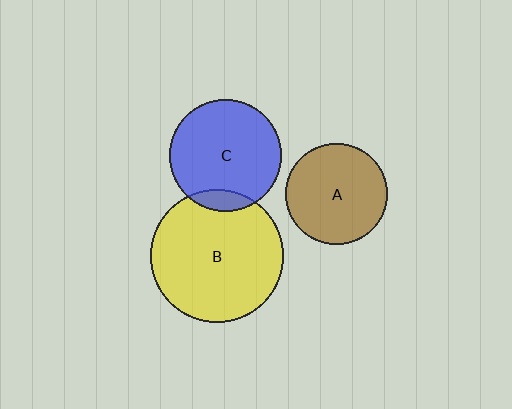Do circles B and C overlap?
Yes.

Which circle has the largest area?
Circle B (yellow).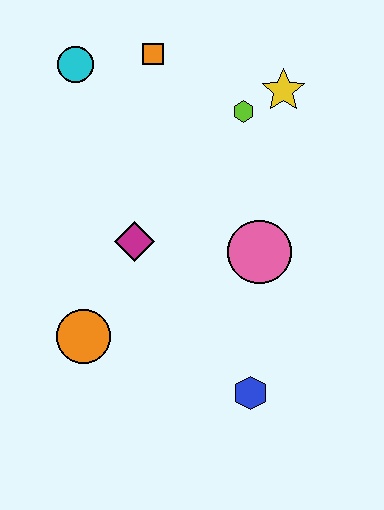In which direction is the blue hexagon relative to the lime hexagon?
The blue hexagon is below the lime hexagon.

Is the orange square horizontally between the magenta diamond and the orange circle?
No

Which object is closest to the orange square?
The cyan circle is closest to the orange square.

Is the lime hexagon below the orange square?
Yes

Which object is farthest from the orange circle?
The yellow star is farthest from the orange circle.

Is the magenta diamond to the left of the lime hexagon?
Yes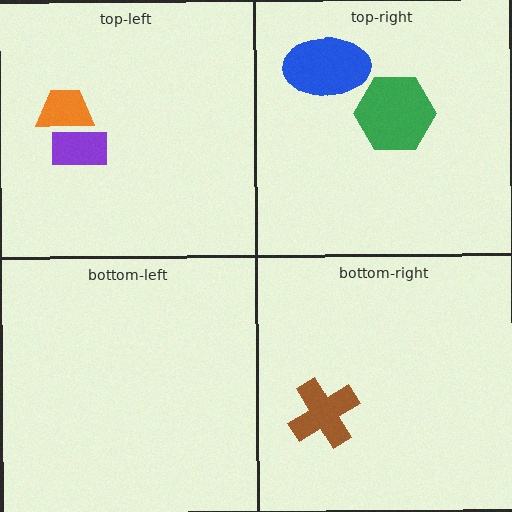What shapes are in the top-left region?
The orange trapezoid, the purple rectangle.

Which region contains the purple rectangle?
The top-left region.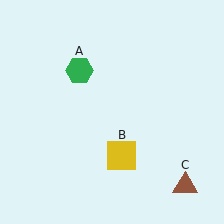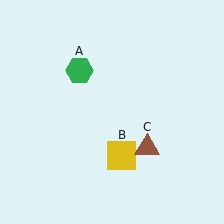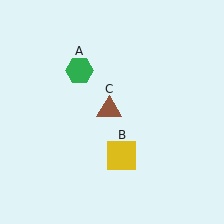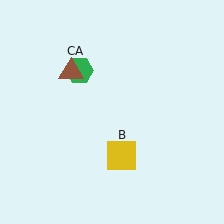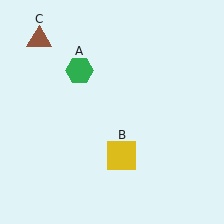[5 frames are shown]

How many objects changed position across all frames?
1 object changed position: brown triangle (object C).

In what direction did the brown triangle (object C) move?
The brown triangle (object C) moved up and to the left.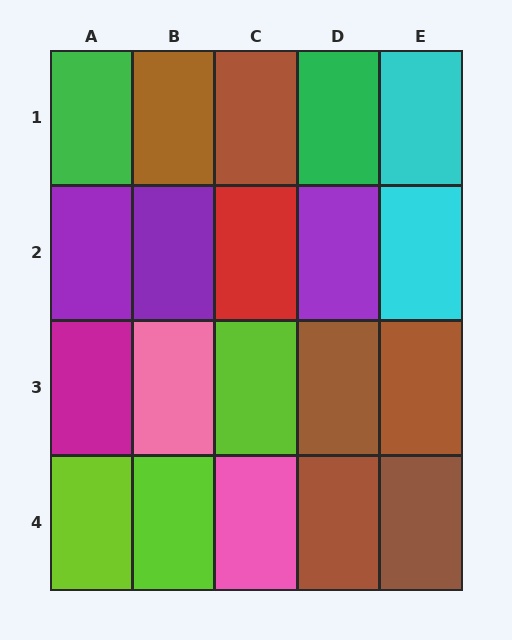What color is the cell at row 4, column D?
Brown.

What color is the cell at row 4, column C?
Pink.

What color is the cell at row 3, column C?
Lime.